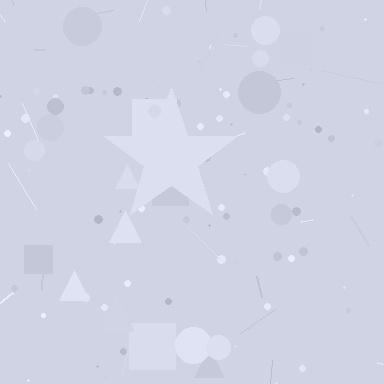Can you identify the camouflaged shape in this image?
The camouflaged shape is a star.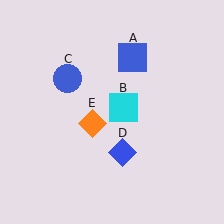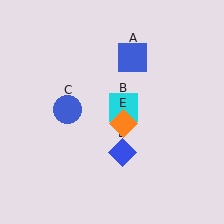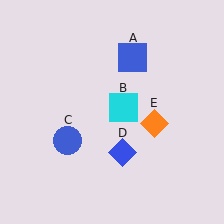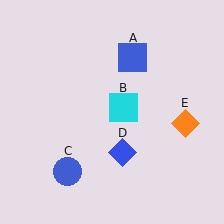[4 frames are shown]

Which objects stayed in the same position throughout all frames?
Blue square (object A) and cyan square (object B) and blue diamond (object D) remained stationary.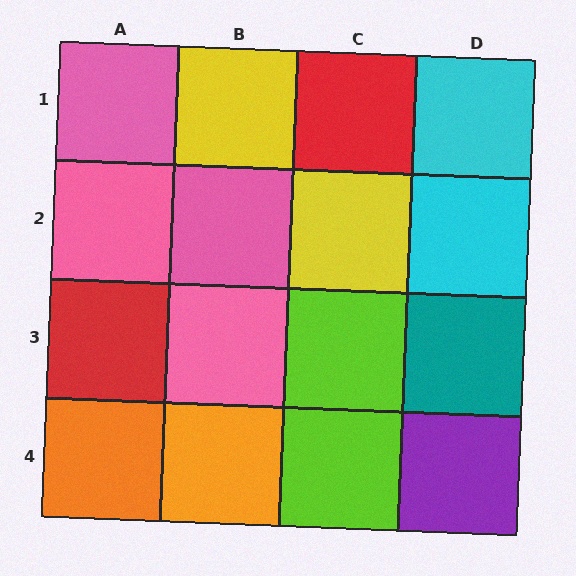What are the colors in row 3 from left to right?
Red, pink, lime, teal.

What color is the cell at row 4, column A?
Orange.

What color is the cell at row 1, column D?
Cyan.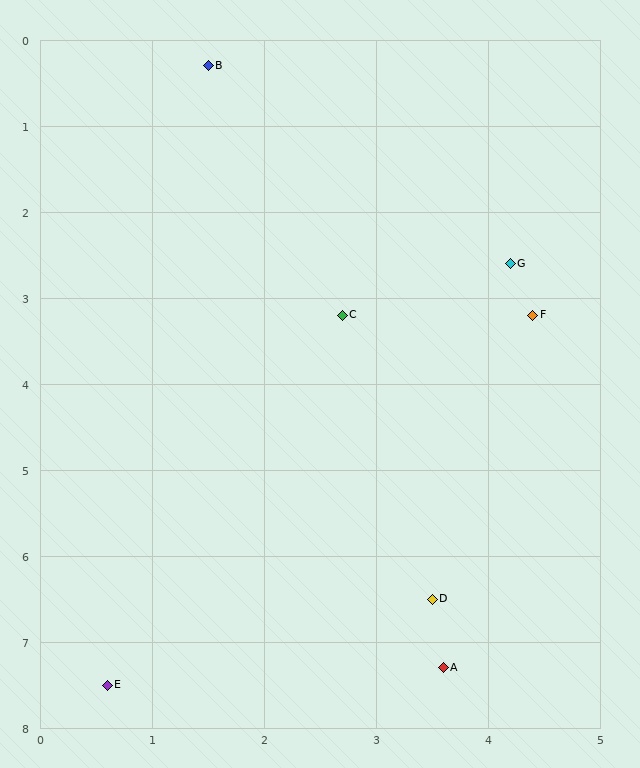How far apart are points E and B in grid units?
Points E and B are about 7.3 grid units apart.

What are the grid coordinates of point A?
Point A is at approximately (3.6, 7.3).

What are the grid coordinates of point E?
Point E is at approximately (0.6, 7.5).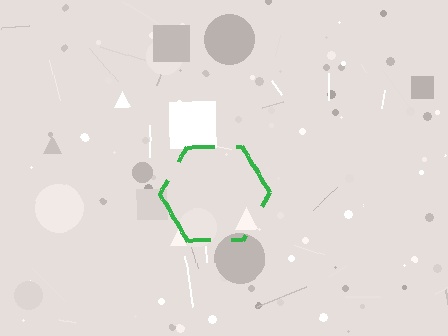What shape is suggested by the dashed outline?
The dashed outline suggests a hexagon.